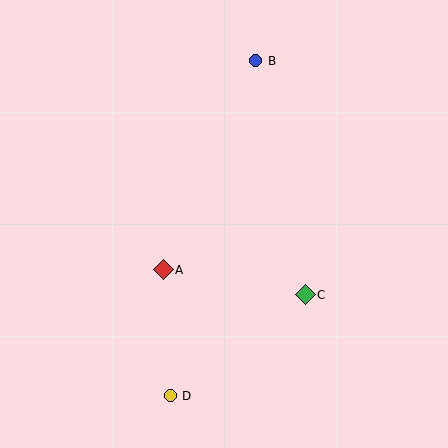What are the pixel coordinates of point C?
Point C is at (305, 295).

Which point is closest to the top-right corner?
Point B is closest to the top-right corner.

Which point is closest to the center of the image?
Point A at (163, 270) is closest to the center.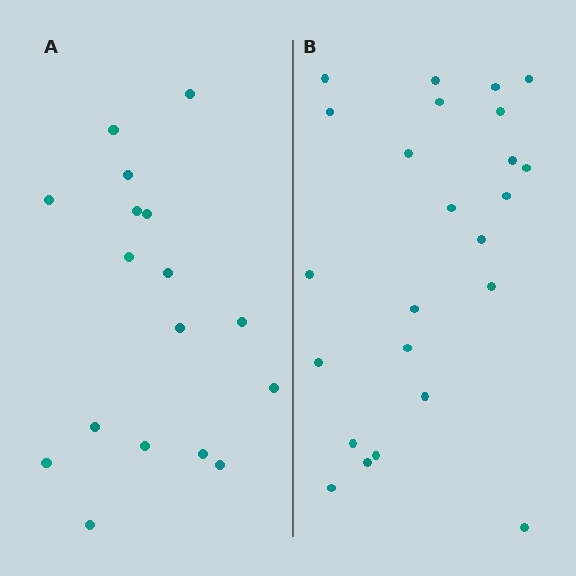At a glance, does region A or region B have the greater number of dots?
Region B (the right region) has more dots.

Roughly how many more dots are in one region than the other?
Region B has roughly 8 or so more dots than region A.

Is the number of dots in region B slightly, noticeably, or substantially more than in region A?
Region B has noticeably more, but not dramatically so. The ratio is roughly 1.4 to 1.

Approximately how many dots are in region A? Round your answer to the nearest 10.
About 20 dots. (The exact count is 17, which rounds to 20.)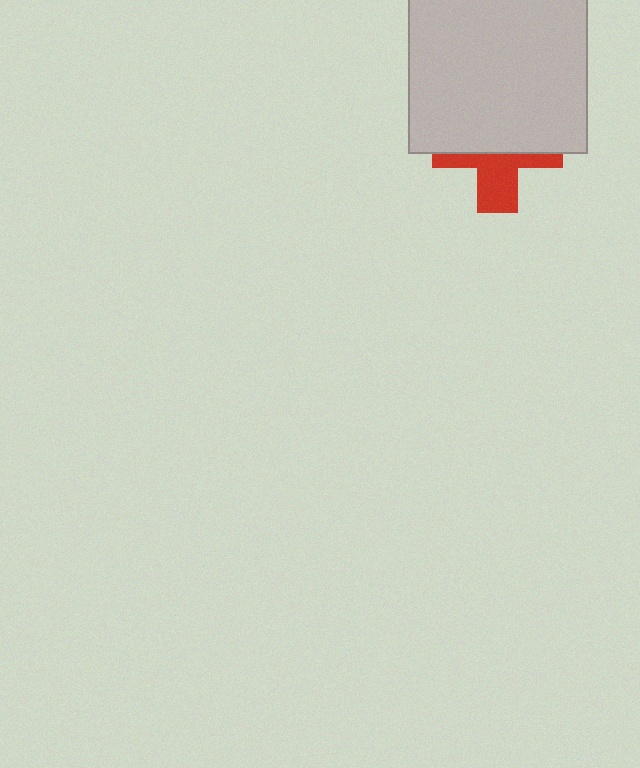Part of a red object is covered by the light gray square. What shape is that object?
It is a cross.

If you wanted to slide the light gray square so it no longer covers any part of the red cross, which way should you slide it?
Slide it up — that is the most direct way to separate the two shapes.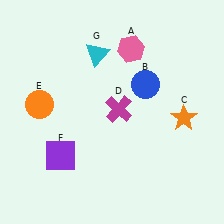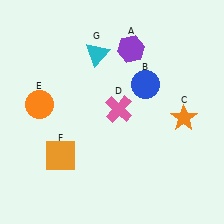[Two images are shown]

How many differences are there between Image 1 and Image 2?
There are 3 differences between the two images.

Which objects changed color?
A changed from pink to purple. D changed from magenta to pink. F changed from purple to orange.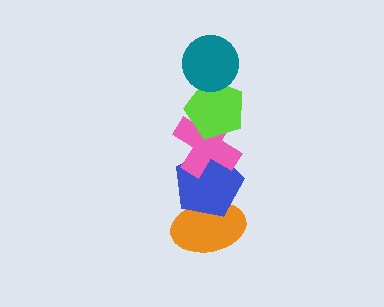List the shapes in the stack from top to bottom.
From top to bottom: the teal circle, the lime pentagon, the pink cross, the blue pentagon, the orange ellipse.